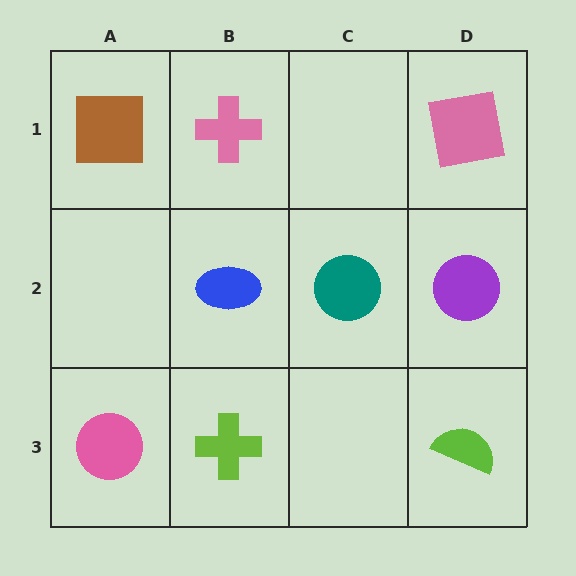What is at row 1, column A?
A brown square.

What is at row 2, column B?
A blue ellipse.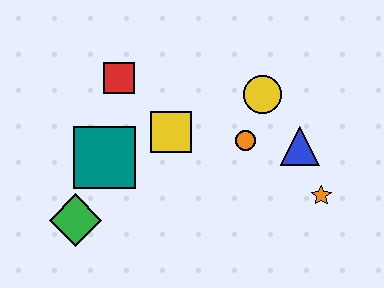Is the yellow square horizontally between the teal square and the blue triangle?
Yes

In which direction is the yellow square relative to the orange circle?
The yellow square is to the left of the orange circle.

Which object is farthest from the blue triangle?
The green diamond is farthest from the blue triangle.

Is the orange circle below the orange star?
No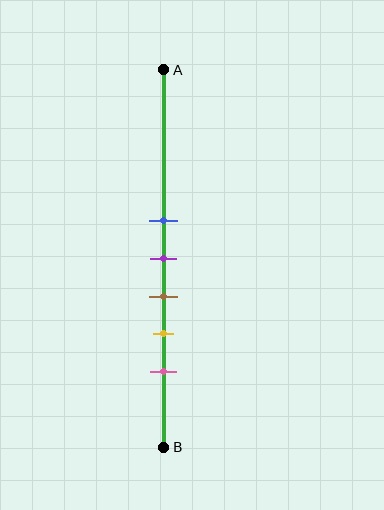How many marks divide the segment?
There are 5 marks dividing the segment.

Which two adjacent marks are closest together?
The blue and purple marks are the closest adjacent pair.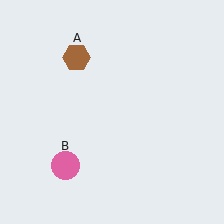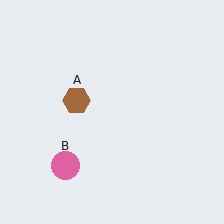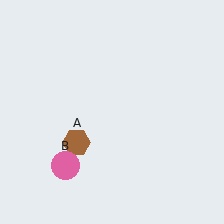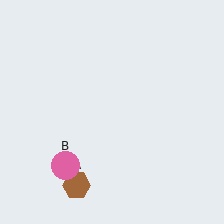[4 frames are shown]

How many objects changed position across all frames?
1 object changed position: brown hexagon (object A).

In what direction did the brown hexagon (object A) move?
The brown hexagon (object A) moved down.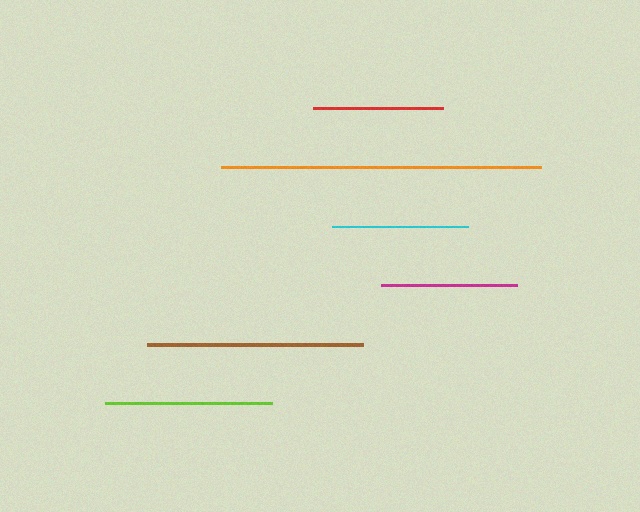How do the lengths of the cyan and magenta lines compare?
The cyan and magenta lines are approximately the same length.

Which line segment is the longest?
The orange line is the longest at approximately 319 pixels.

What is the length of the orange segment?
The orange segment is approximately 319 pixels long.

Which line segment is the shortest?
The red line is the shortest at approximately 131 pixels.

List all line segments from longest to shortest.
From longest to shortest: orange, brown, lime, cyan, magenta, red.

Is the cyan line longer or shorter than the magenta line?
The cyan line is longer than the magenta line.